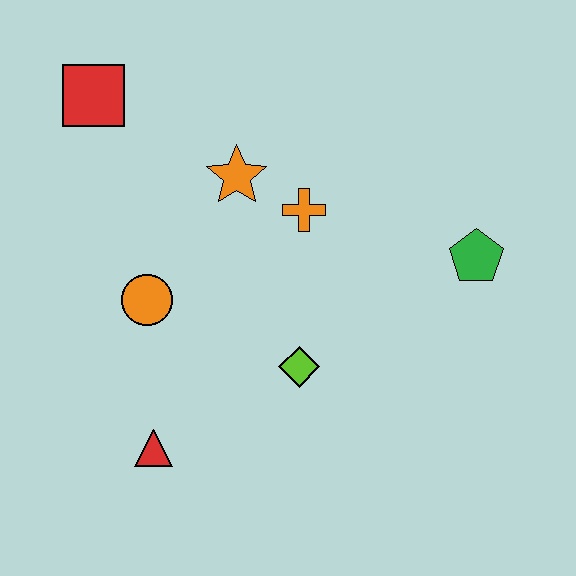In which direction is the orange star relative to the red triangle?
The orange star is above the red triangle.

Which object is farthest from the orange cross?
The red triangle is farthest from the orange cross.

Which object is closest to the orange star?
The orange cross is closest to the orange star.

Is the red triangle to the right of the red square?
Yes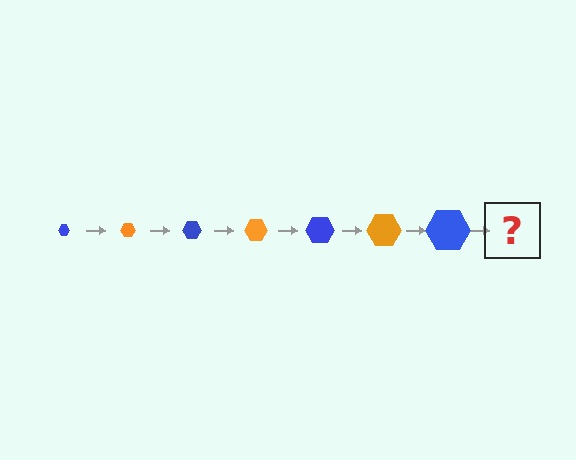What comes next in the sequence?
The next element should be an orange hexagon, larger than the previous one.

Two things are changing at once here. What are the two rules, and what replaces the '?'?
The two rules are that the hexagon grows larger each step and the color cycles through blue and orange. The '?' should be an orange hexagon, larger than the previous one.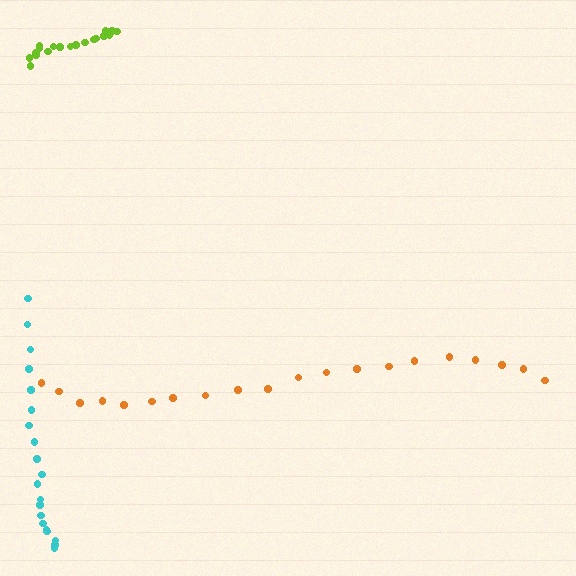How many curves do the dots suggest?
There are 3 distinct paths.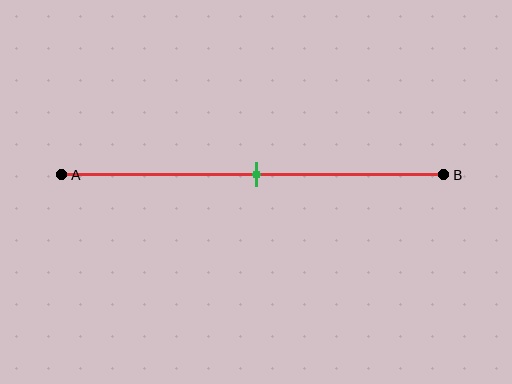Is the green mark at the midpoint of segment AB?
Yes, the mark is approximately at the midpoint.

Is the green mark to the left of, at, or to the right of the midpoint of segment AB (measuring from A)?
The green mark is approximately at the midpoint of segment AB.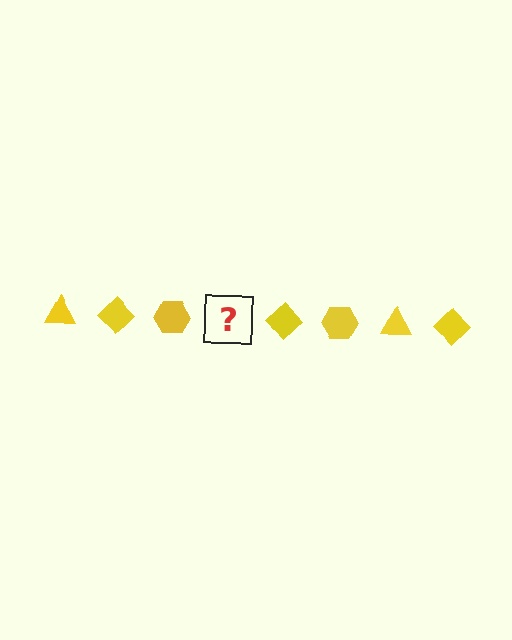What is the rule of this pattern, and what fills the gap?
The rule is that the pattern cycles through triangle, diamond, hexagon shapes in yellow. The gap should be filled with a yellow triangle.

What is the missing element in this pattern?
The missing element is a yellow triangle.